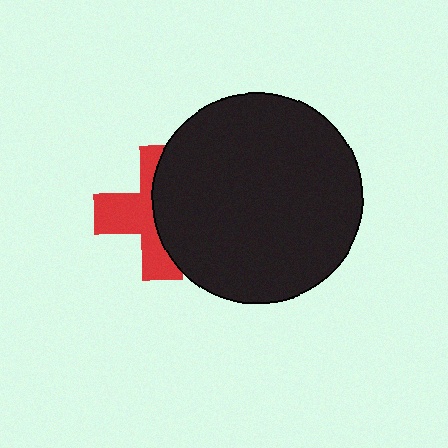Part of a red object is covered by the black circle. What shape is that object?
It is a cross.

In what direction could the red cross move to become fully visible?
The red cross could move left. That would shift it out from behind the black circle entirely.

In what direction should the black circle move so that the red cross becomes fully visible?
The black circle should move right. That is the shortest direction to clear the overlap and leave the red cross fully visible.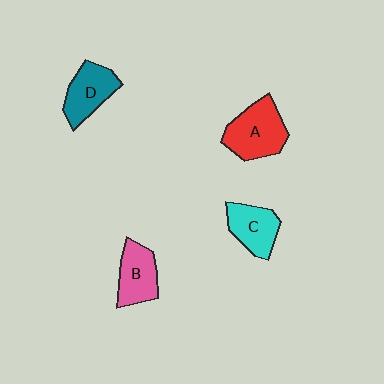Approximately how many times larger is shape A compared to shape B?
Approximately 1.3 times.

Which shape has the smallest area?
Shape C (cyan).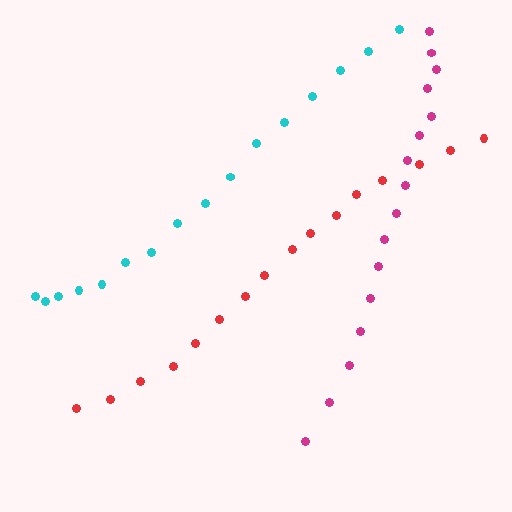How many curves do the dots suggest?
There are 3 distinct paths.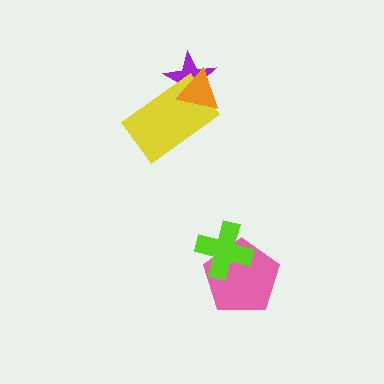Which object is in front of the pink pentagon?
The lime cross is in front of the pink pentagon.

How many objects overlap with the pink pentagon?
1 object overlaps with the pink pentagon.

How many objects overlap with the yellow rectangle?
2 objects overlap with the yellow rectangle.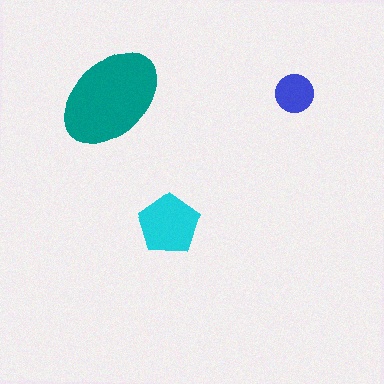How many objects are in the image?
There are 3 objects in the image.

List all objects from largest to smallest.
The teal ellipse, the cyan pentagon, the blue circle.